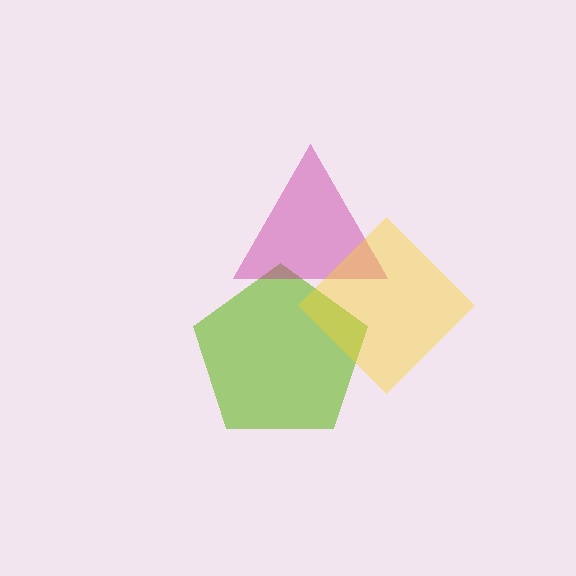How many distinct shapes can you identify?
There are 3 distinct shapes: a lime pentagon, a magenta triangle, a yellow diamond.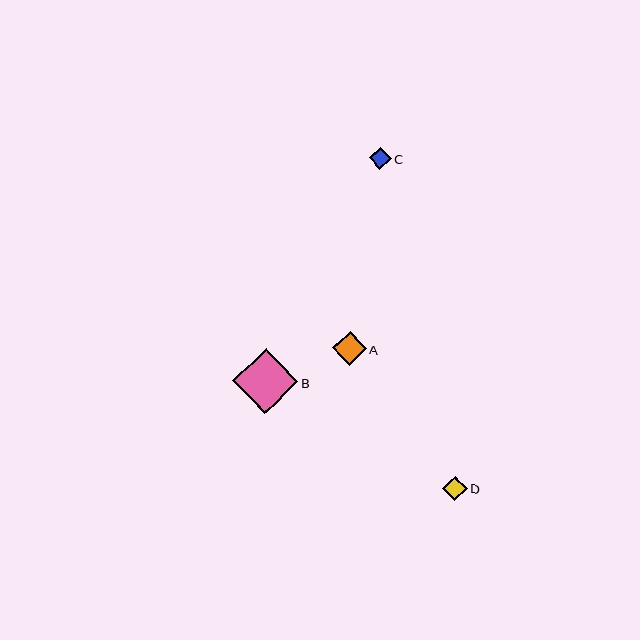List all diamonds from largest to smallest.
From largest to smallest: B, A, D, C.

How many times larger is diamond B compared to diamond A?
Diamond B is approximately 1.9 times the size of diamond A.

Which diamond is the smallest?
Diamond C is the smallest with a size of approximately 22 pixels.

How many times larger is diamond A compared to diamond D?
Diamond A is approximately 1.4 times the size of diamond D.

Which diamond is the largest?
Diamond B is the largest with a size of approximately 65 pixels.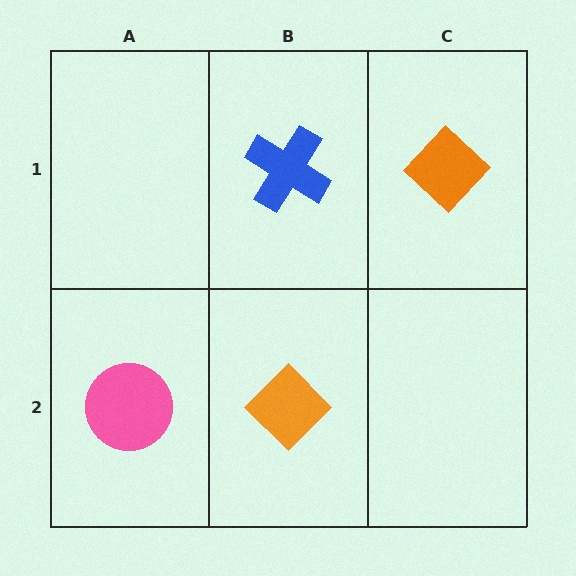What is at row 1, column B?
A blue cross.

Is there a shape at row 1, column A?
No, that cell is empty.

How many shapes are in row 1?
2 shapes.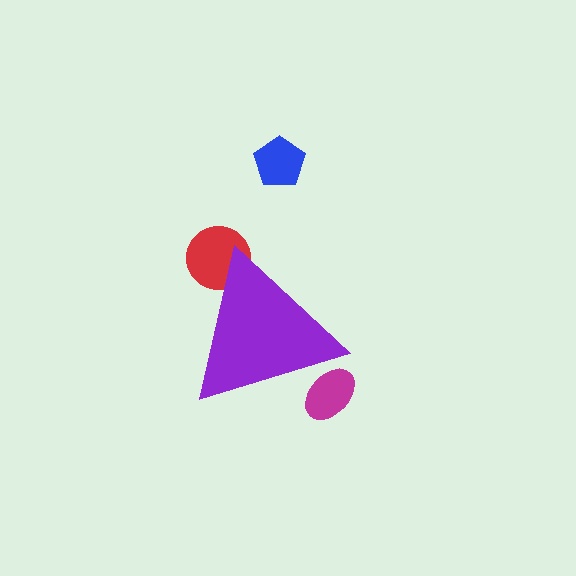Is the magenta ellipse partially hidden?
Yes, the magenta ellipse is partially hidden behind the purple triangle.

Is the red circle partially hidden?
Yes, the red circle is partially hidden behind the purple triangle.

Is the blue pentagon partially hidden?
No, the blue pentagon is fully visible.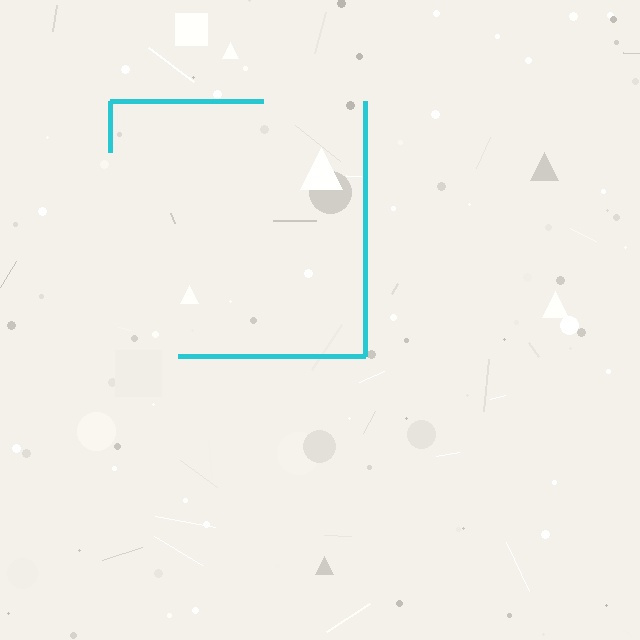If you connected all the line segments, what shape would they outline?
They would outline a square.